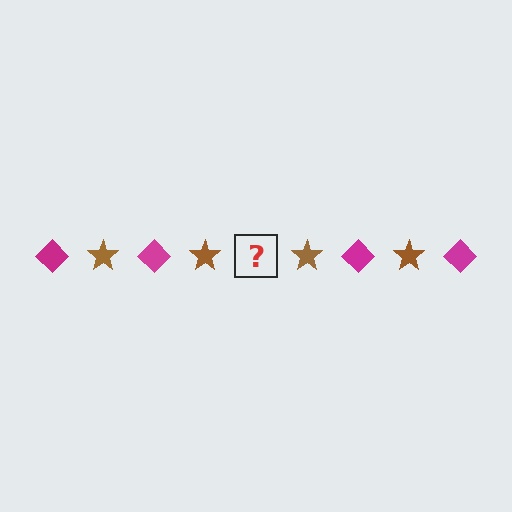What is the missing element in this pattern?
The missing element is a magenta diamond.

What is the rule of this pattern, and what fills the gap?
The rule is that the pattern alternates between magenta diamond and brown star. The gap should be filled with a magenta diamond.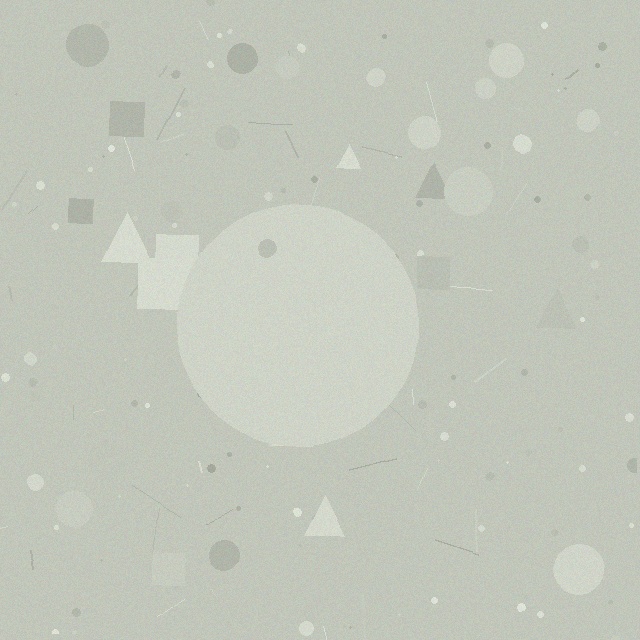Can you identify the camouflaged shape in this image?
The camouflaged shape is a circle.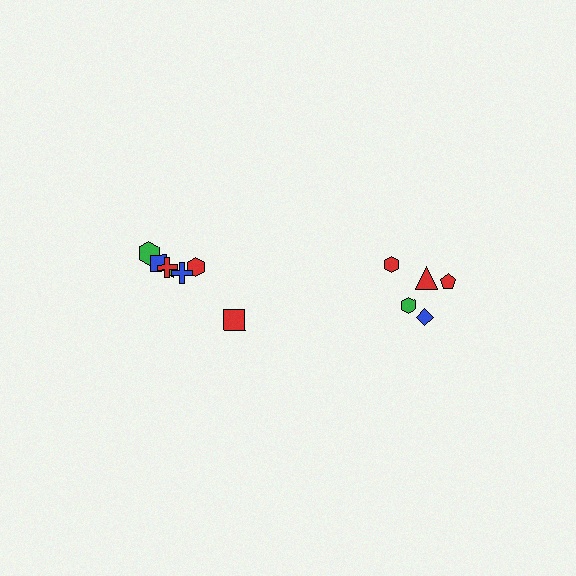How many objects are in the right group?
There are 5 objects.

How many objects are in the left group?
There are 7 objects.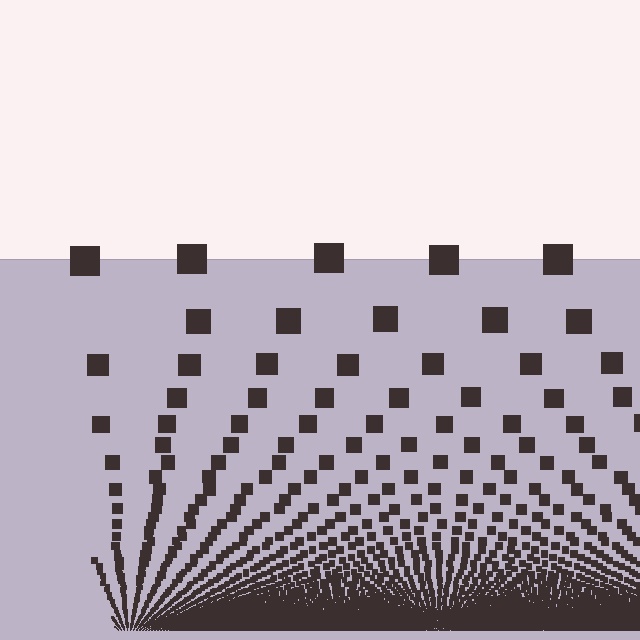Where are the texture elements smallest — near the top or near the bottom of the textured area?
Near the bottom.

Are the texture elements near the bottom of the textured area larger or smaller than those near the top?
Smaller. The gradient is inverted — elements near the bottom are smaller and denser.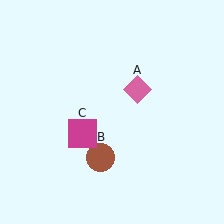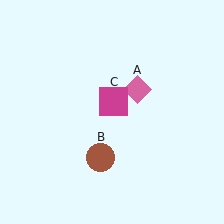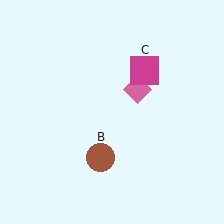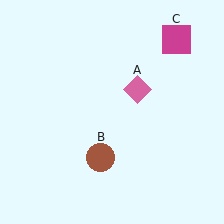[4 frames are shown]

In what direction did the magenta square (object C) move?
The magenta square (object C) moved up and to the right.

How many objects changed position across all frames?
1 object changed position: magenta square (object C).